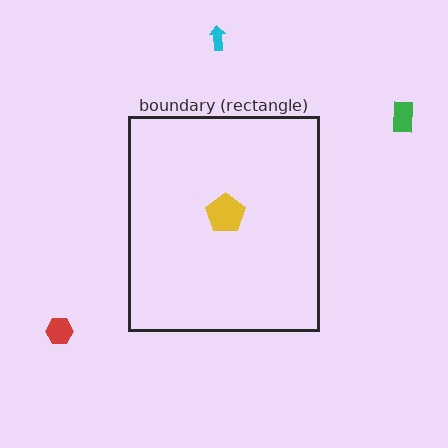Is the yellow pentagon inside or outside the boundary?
Inside.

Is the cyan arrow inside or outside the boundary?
Outside.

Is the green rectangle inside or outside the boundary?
Outside.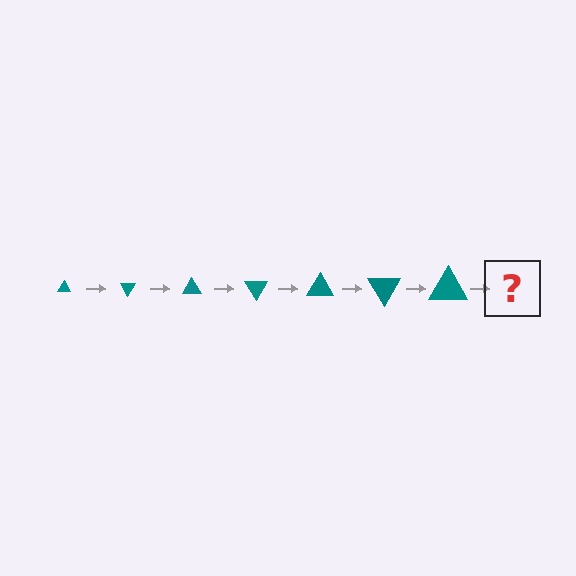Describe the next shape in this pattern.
It should be a triangle, larger than the previous one and rotated 420 degrees from the start.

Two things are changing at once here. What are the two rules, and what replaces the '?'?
The two rules are that the triangle grows larger each step and it rotates 60 degrees each step. The '?' should be a triangle, larger than the previous one and rotated 420 degrees from the start.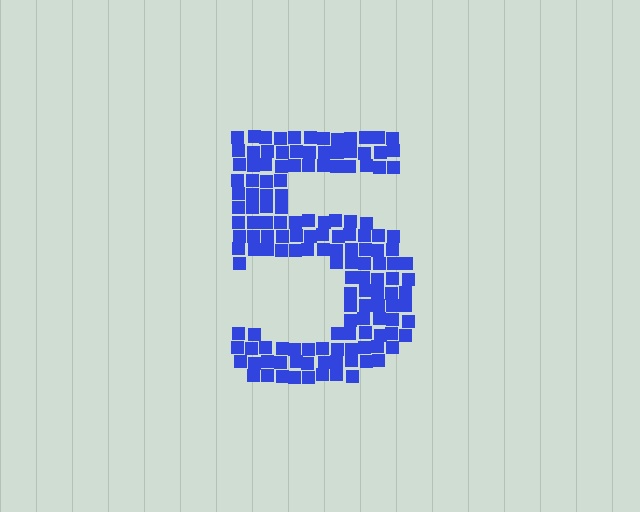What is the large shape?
The large shape is the digit 5.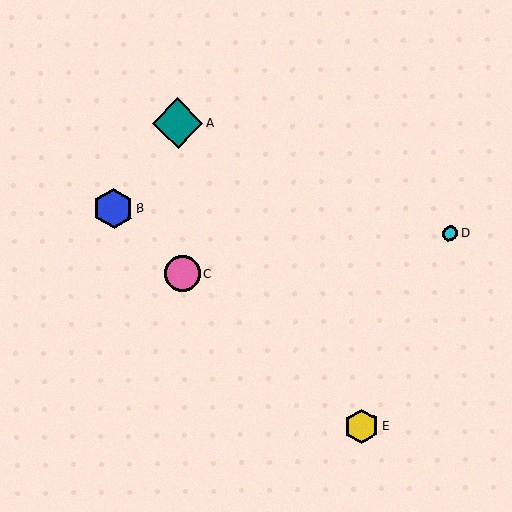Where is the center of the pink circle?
The center of the pink circle is at (183, 274).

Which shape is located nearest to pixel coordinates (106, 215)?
The blue hexagon (labeled B) at (113, 208) is nearest to that location.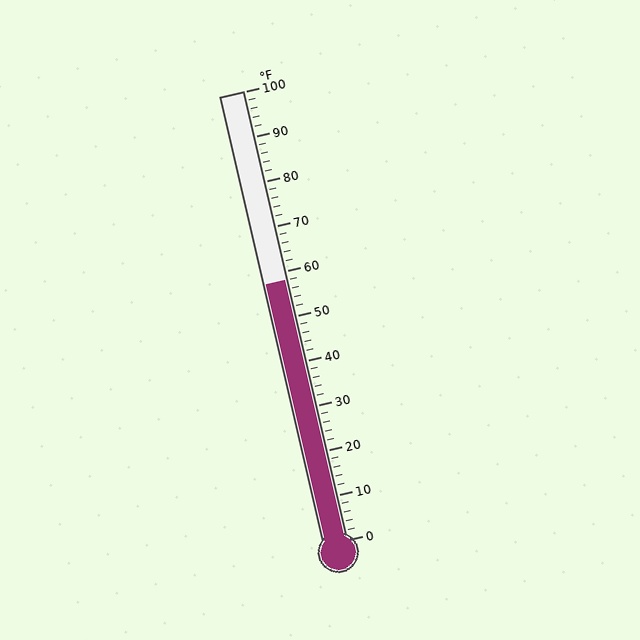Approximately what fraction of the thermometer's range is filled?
The thermometer is filled to approximately 60% of its range.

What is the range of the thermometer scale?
The thermometer scale ranges from 0°F to 100°F.